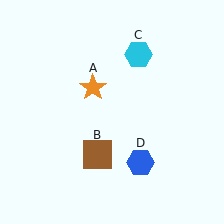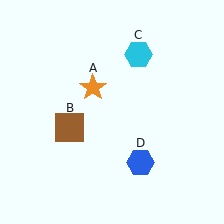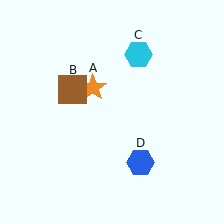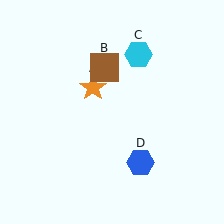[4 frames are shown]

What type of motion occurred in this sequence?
The brown square (object B) rotated clockwise around the center of the scene.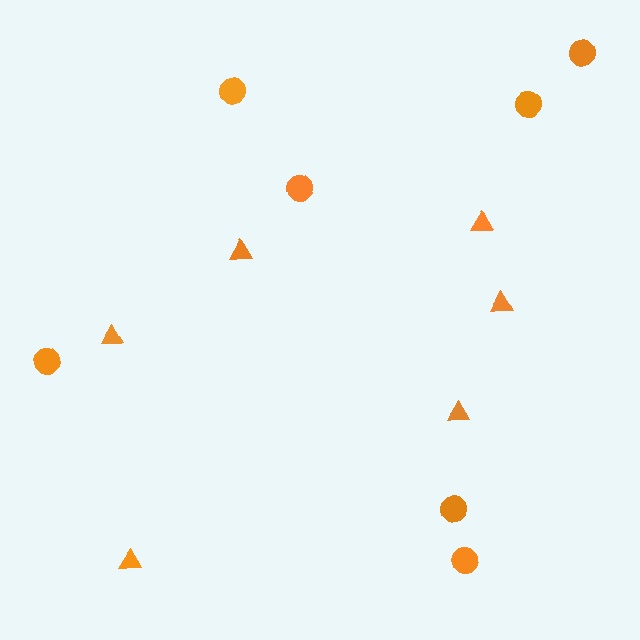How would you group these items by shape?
There are 2 groups: one group of circles (7) and one group of triangles (6).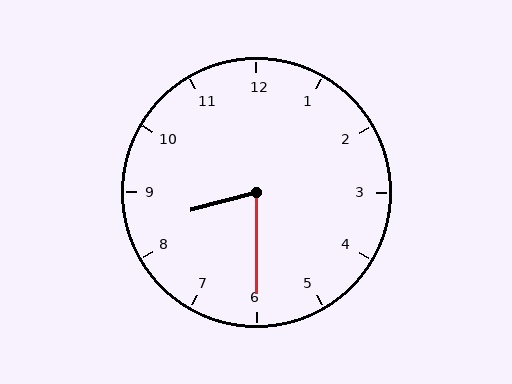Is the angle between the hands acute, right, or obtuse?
It is acute.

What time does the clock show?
8:30.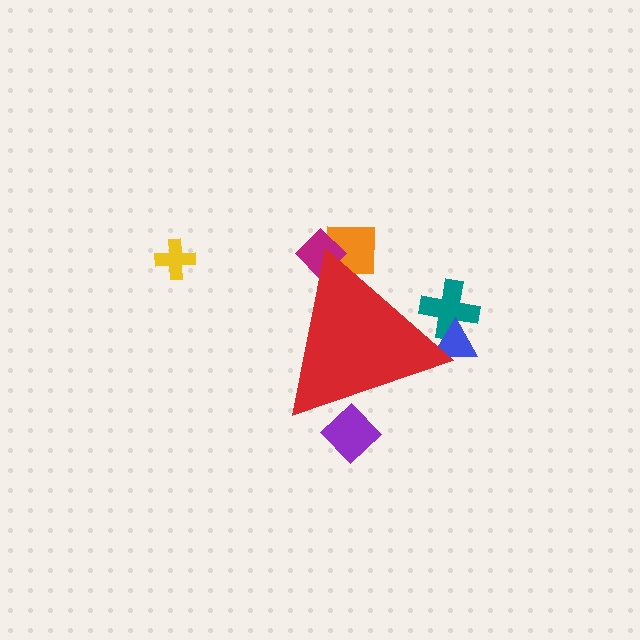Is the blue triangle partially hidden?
Yes, the blue triangle is partially hidden behind the red triangle.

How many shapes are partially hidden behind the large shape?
5 shapes are partially hidden.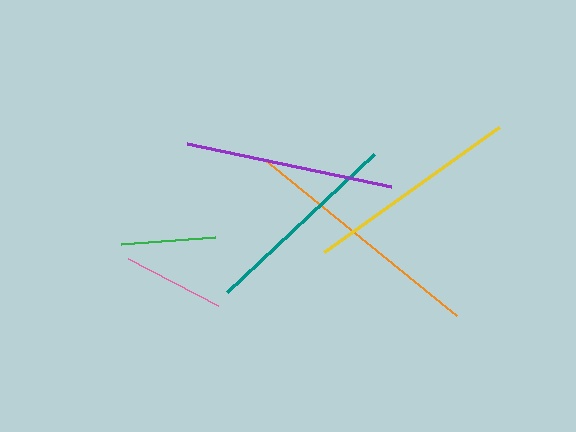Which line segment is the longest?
The orange line is the longest at approximately 248 pixels.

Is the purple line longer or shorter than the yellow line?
The yellow line is longer than the purple line.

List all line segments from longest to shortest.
From longest to shortest: orange, yellow, purple, teal, pink, green.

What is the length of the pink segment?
The pink segment is approximately 101 pixels long.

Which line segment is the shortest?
The green line is the shortest at approximately 94 pixels.